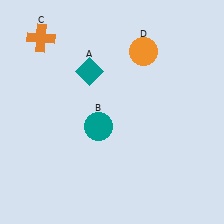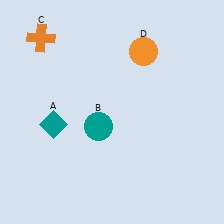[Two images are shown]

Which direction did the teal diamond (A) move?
The teal diamond (A) moved down.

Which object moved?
The teal diamond (A) moved down.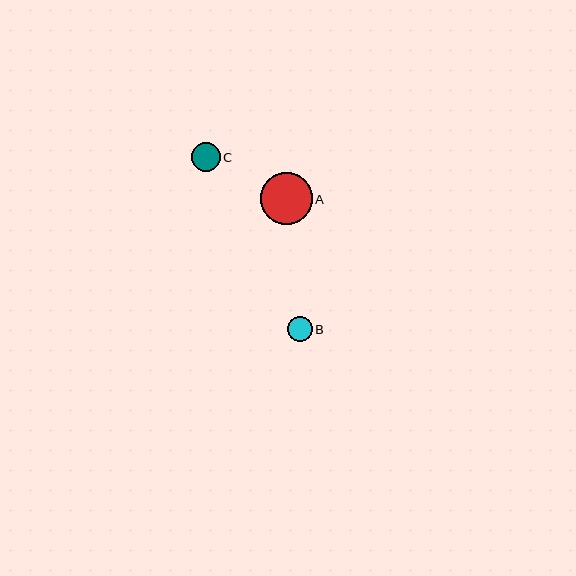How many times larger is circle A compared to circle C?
Circle A is approximately 1.8 times the size of circle C.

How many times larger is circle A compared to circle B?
Circle A is approximately 2.1 times the size of circle B.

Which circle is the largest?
Circle A is the largest with a size of approximately 52 pixels.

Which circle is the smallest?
Circle B is the smallest with a size of approximately 25 pixels.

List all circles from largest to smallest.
From largest to smallest: A, C, B.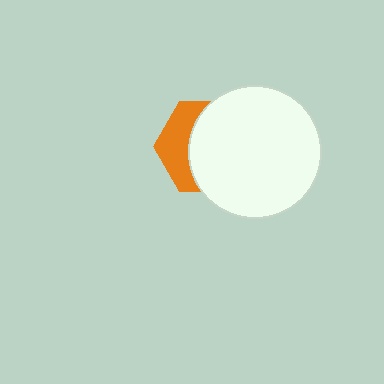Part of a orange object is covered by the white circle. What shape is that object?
It is a hexagon.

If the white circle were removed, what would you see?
You would see the complete orange hexagon.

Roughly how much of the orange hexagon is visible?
A small part of it is visible (roughly 35%).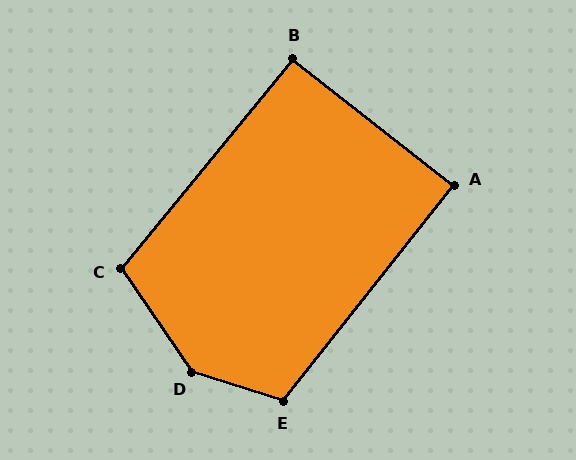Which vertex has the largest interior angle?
D, at approximately 142 degrees.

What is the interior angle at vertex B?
Approximately 91 degrees (approximately right).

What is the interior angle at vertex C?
Approximately 106 degrees (obtuse).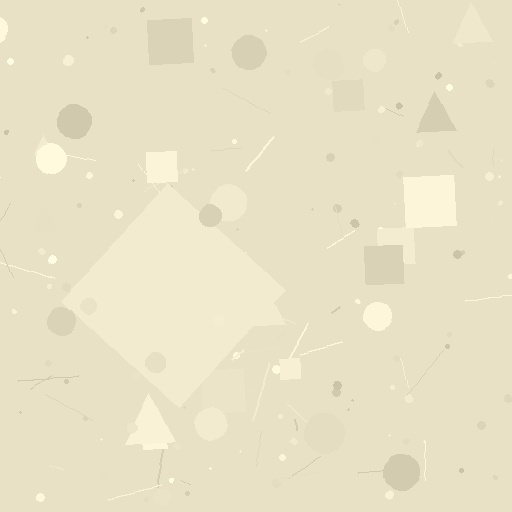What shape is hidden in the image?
A diamond is hidden in the image.